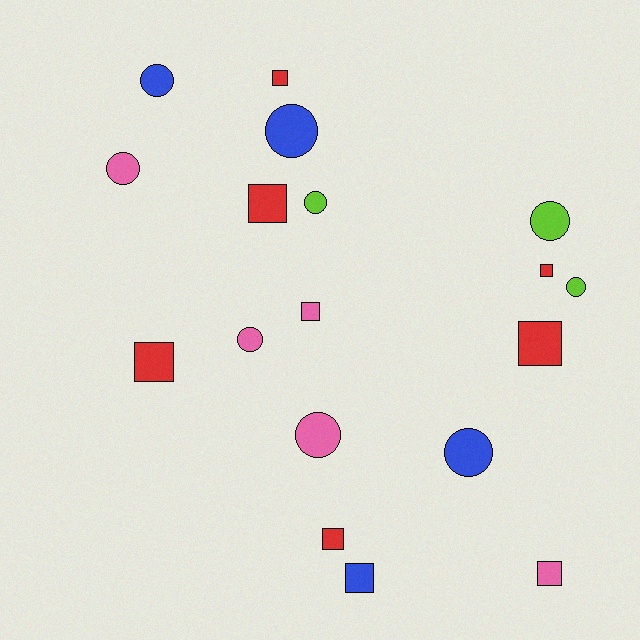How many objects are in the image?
There are 18 objects.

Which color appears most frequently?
Red, with 6 objects.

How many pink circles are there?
There are 3 pink circles.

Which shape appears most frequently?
Square, with 9 objects.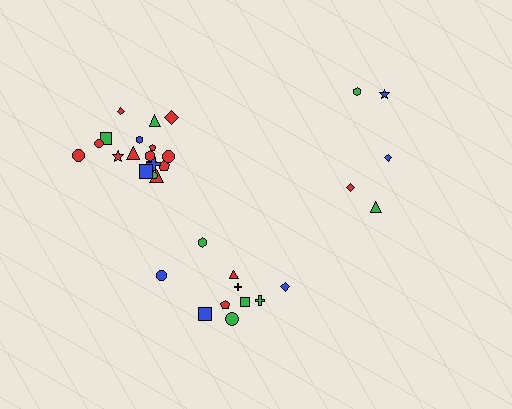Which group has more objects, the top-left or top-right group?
The top-left group.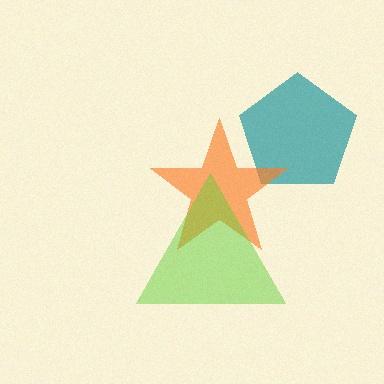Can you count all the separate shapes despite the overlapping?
Yes, there are 3 separate shapes.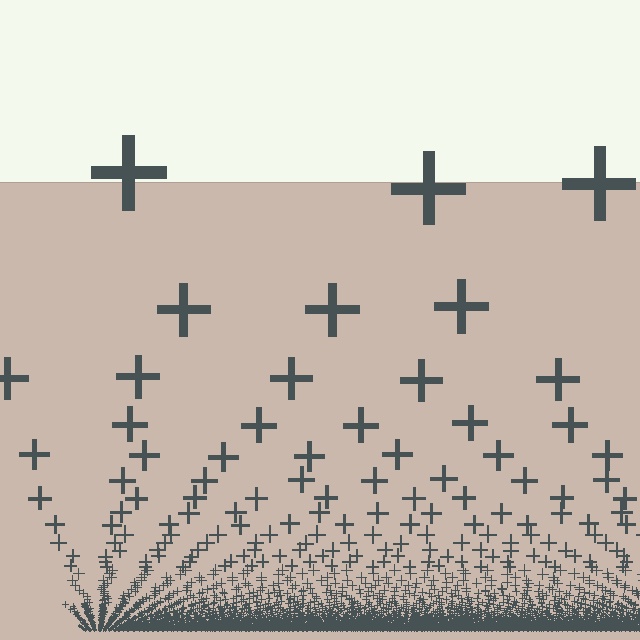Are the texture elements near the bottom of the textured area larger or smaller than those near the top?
Smaller. The gradient is inverted — elements near the bottom are smaller and denser.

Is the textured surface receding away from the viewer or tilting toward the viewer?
The surface appears to tilt toward the viewer. Texture elements get larger and sparser toward the top.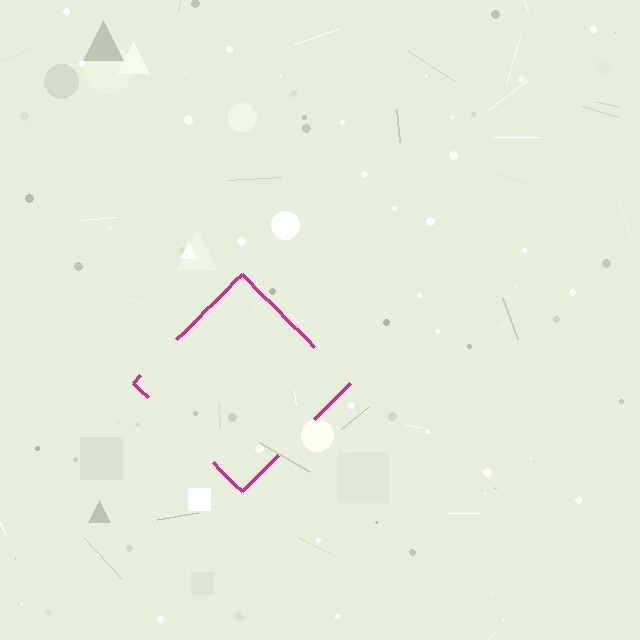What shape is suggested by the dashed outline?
The dashed outline suggests a diamond.